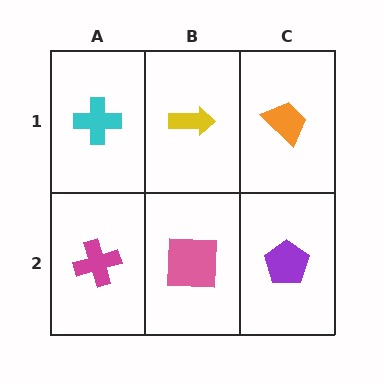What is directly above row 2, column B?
A yellow arrow.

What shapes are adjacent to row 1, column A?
A magenta cross (row 2, column A), a yellow arrow (row 1, column B).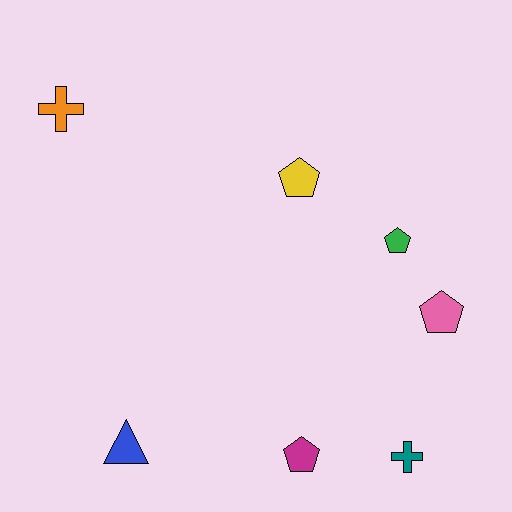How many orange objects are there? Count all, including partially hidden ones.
There is 1 orange object.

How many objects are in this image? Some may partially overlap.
There are 7 objects.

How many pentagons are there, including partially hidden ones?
There are 4 pentagons.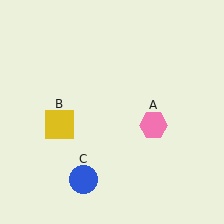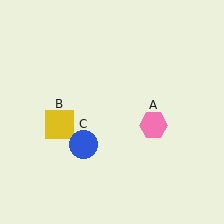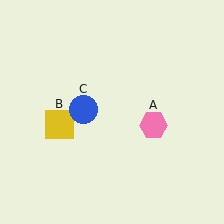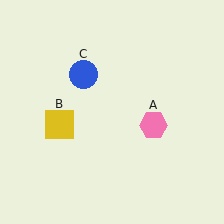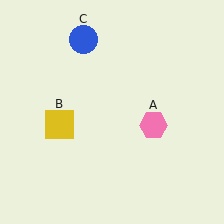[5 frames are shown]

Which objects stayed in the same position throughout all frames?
Pink hexagon (object A) and yellow square (object B) remained stationary.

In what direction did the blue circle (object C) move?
The blue circle (object C) moved up.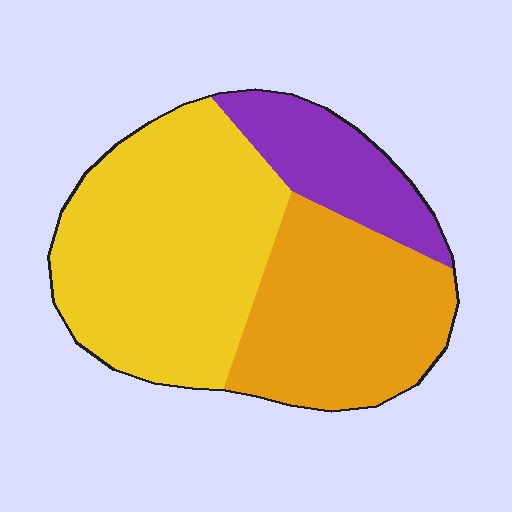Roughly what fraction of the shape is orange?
Orange takes up about one third (1/3) of the shape.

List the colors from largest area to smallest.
From largest to smallest: yellow, orange, purple.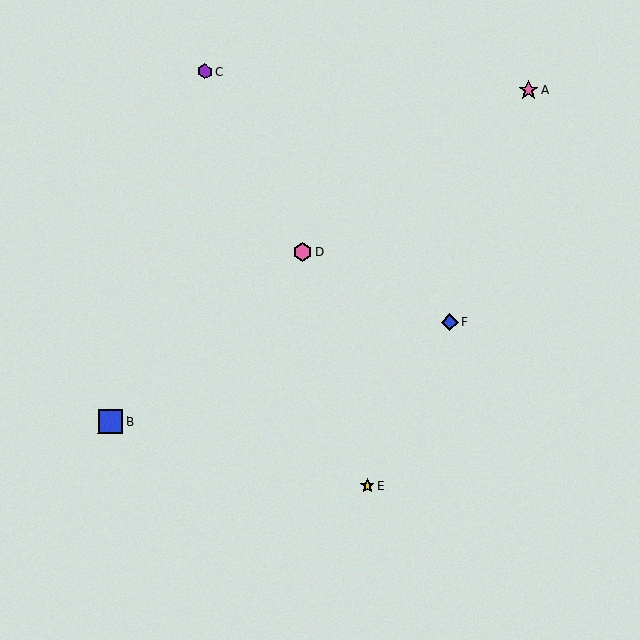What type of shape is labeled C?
Shape C is a purple hexagon.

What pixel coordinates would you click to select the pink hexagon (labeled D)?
Click at (303, 252) to select the pink hexagon D.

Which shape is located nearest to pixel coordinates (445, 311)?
The blue diamond (labeled F) at (450, 322) is nearest to that location.